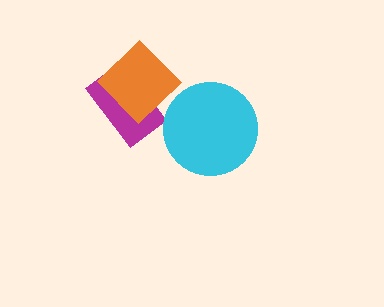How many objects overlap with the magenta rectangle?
1 object overlaps with the magenta rectangle.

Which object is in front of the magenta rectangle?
The orange diamond is in front of the magenta rectangle.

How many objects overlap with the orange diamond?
1 object overlaps with the orange diamond.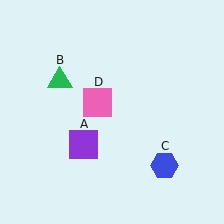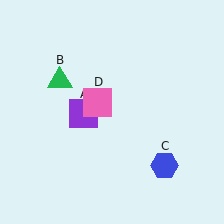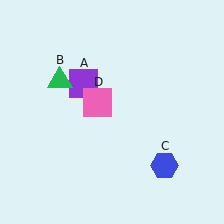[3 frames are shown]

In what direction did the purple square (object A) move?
The purple square (object A) moved up.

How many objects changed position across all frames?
1 object changed position: purple square (object A).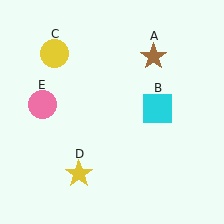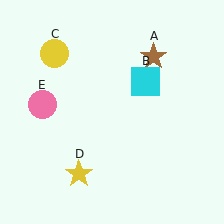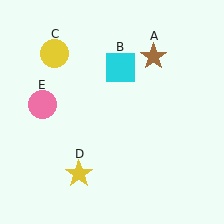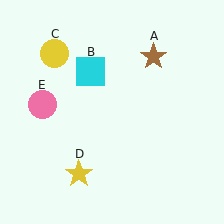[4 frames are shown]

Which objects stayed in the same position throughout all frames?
Brown star (object A) and yellow circle (object C) and yellow star (object D) and pink circle (object E) remained stationary.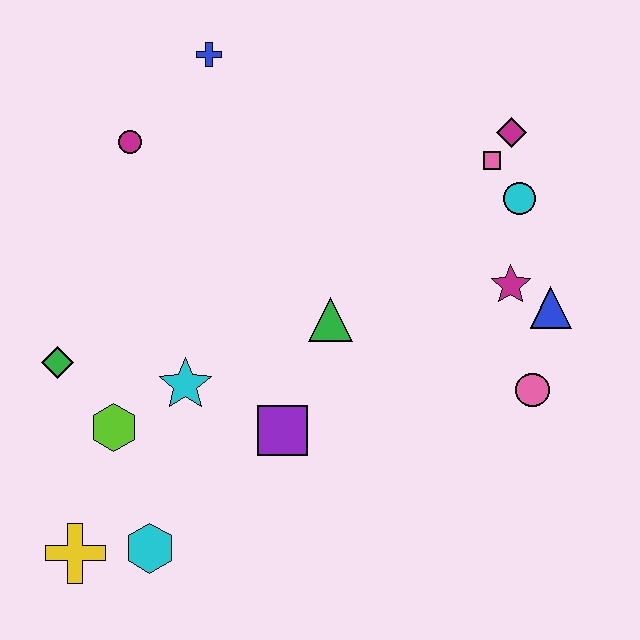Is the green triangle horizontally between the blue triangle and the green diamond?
Yes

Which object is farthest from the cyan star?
The magenta diamond is farthest from the cyan star.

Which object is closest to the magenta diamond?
The pink square is closest to the magenta diamond.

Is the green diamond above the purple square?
Yes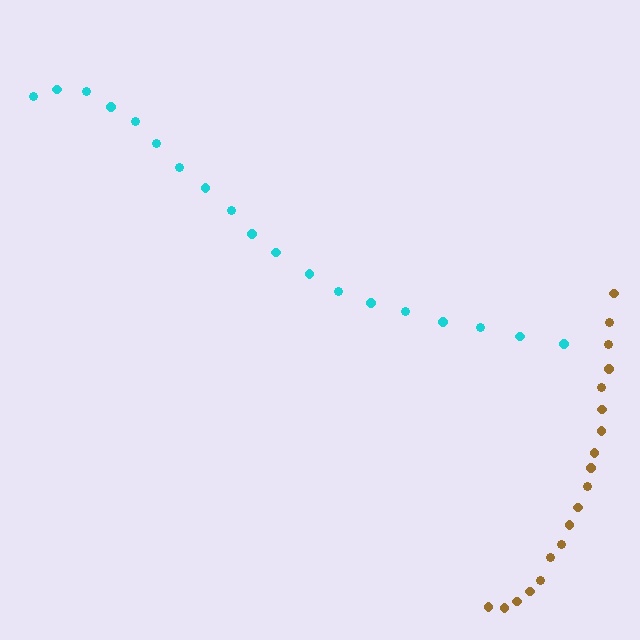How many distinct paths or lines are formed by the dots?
There are 2 distinct paths.